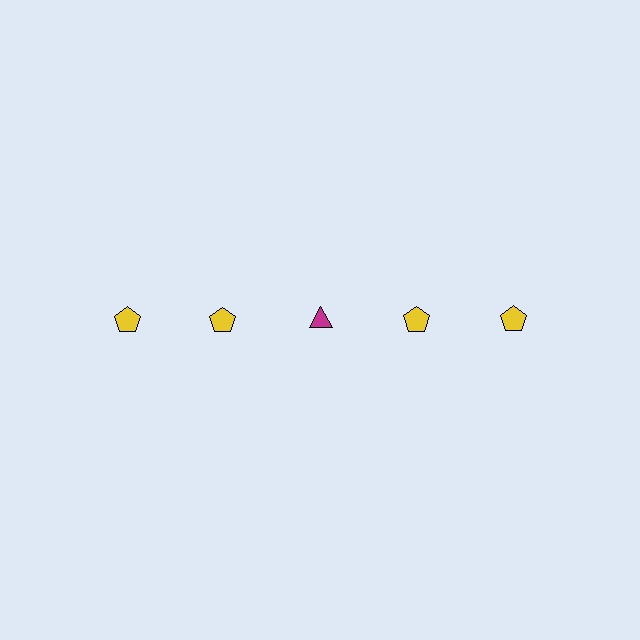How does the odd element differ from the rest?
It differs in both color (magenta instead of yellow) and shape (triangle instead of pentagon).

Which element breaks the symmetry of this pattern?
The magenta triangle in the top row, center column breaks the symmetry. All other shapes are yellow pentagons.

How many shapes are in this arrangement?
There are 5 shapes arranged in a grid pattern.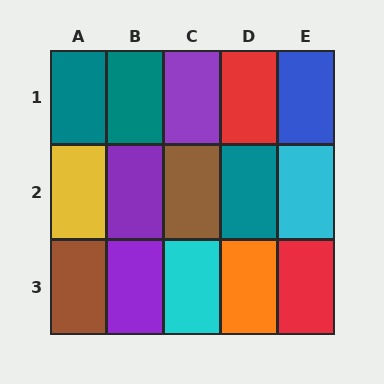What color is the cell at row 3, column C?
Cyan.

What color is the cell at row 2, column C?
Brown.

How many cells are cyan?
2 cells are cyan.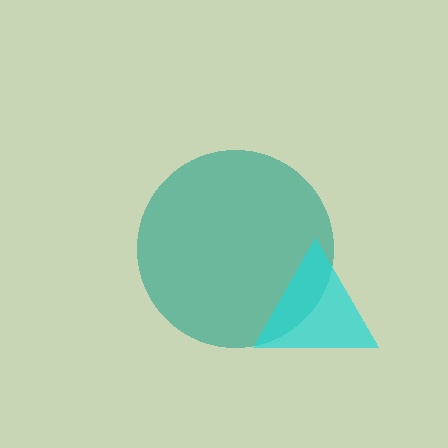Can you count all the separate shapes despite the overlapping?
Yes, there are 2 separate shapes.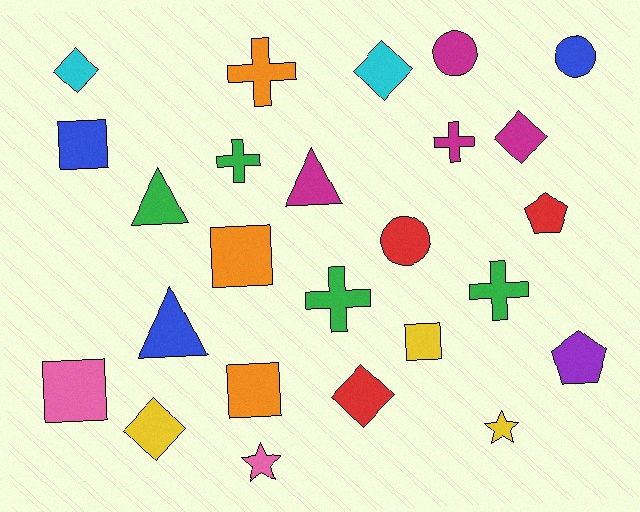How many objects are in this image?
There are 25 objects.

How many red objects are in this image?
There are 3 red objects.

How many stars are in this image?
There are 2 stars.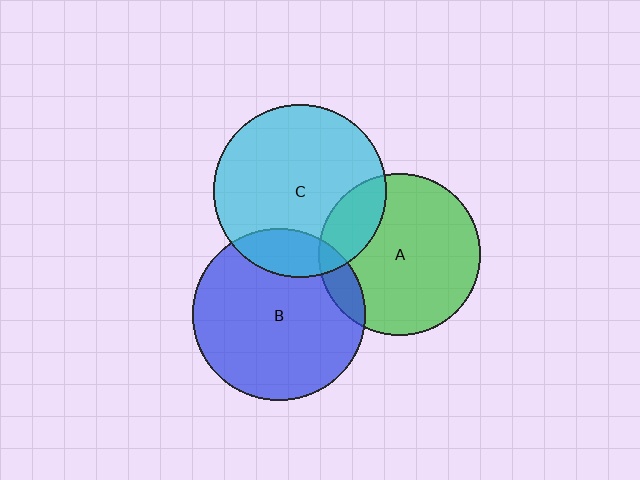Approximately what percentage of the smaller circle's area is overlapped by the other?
Approximately 20%.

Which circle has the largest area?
Circle B (blue).